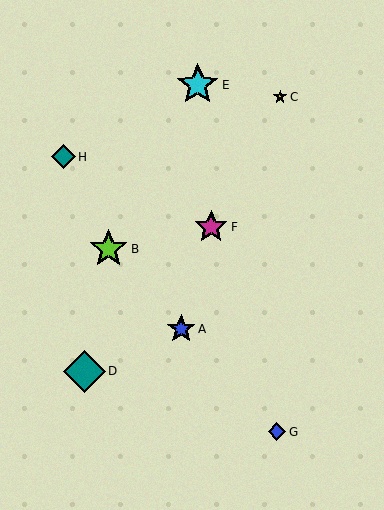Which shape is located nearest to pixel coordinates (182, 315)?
The blue star (labeled A) at (181, 329) is nearest to that location.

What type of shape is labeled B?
Shape B is a lime star.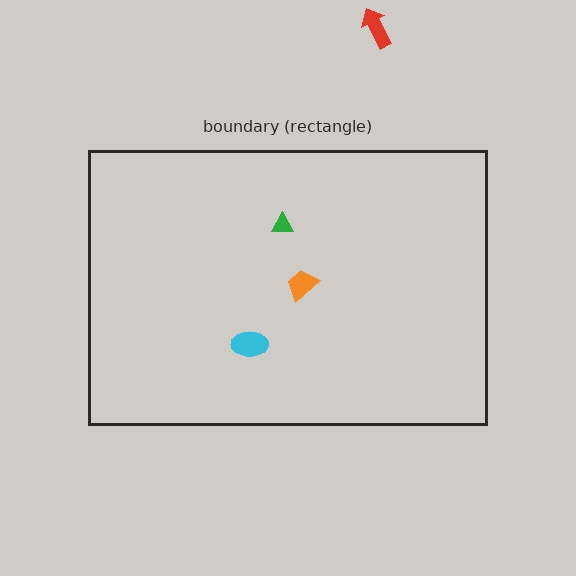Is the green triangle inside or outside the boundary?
Inside.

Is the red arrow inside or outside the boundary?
Outside.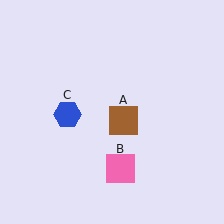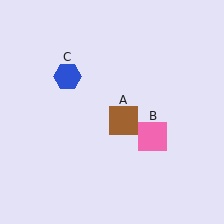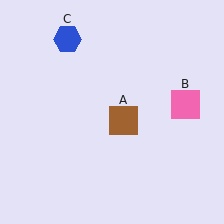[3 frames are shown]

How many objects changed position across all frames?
2 objects changed position: pink square (object B), blue hexagon (object C).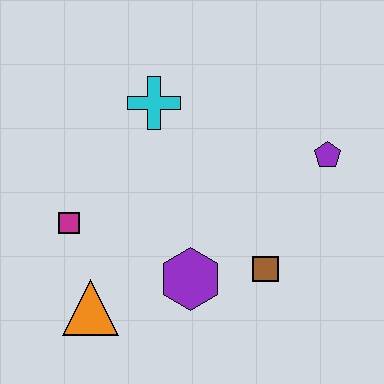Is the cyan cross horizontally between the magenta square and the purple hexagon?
Yes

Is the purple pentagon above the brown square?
Yes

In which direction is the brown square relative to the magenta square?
The brown square is to the right of the magenta square.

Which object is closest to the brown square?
The purple hexagon is closest to the brown square.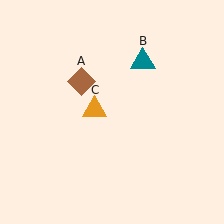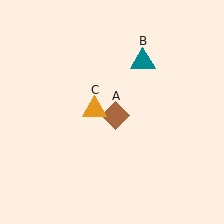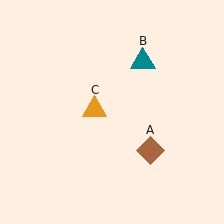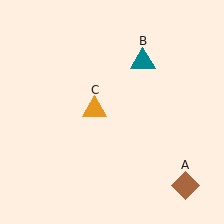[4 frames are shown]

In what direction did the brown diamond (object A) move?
The brown diamond (object A) moved down and to the right.